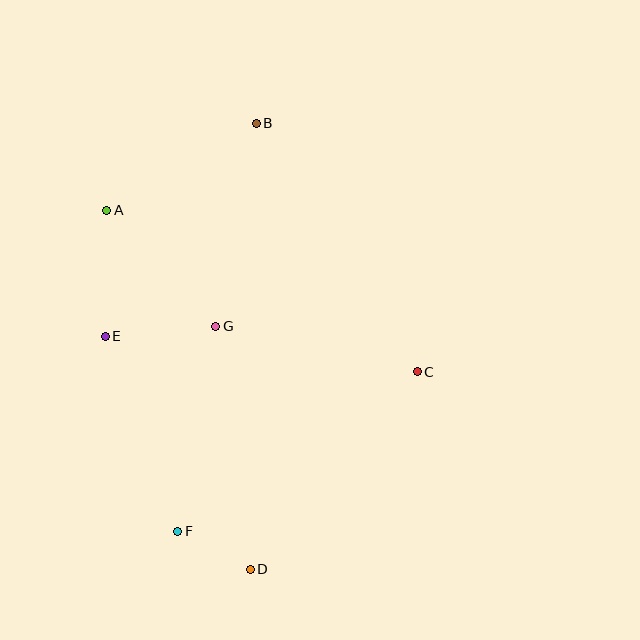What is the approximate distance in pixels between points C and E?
The distance between C and E is approximately 314 pixels.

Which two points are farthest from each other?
Points B and D are farthest from each other.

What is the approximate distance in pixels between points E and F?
The distance between E and F is approximately 208 pixels.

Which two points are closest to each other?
Points D and F are closest to each other.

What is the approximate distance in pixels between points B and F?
The distance between B and F is approximately 415 pixels.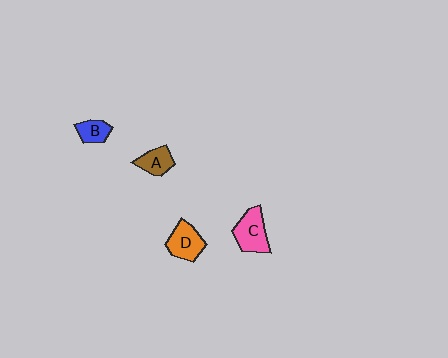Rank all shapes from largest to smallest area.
From largest to smallest: C (pink), D (orange), A (brown), B (blue).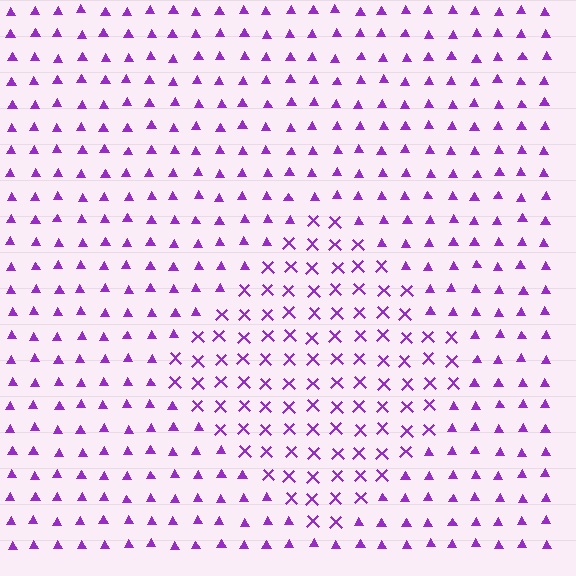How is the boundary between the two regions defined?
The boundary is defined by a change in element shape: X marks inside vs. triangles outside. All elements share the same color and spacing.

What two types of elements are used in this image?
The image uses X marks inside the diamond region and triangles outside it.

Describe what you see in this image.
The image is filled with small purple elements arranged in a uniform grid. A diamond-shaped region contains X marks, while the surrounding area contains triangles. The boundary is defined purely by the change in element shape.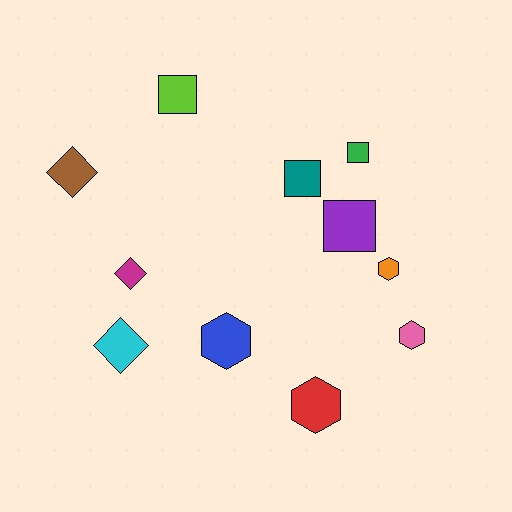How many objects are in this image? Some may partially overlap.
There are 11 objects.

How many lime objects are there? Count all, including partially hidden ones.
There is 1 lime object.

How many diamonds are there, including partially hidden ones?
There are 3 diamonds.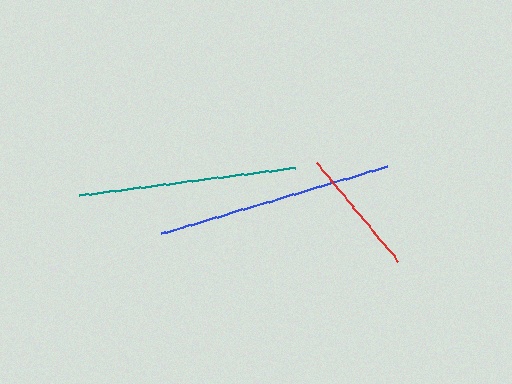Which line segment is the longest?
The blue line is the longest at approximately 236 pixels.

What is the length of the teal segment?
The teal segment is approximately 219 pixels long.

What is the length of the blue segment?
The blue segment is approximately 236 pixels long.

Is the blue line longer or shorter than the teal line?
The blue line is longer than the teal line.